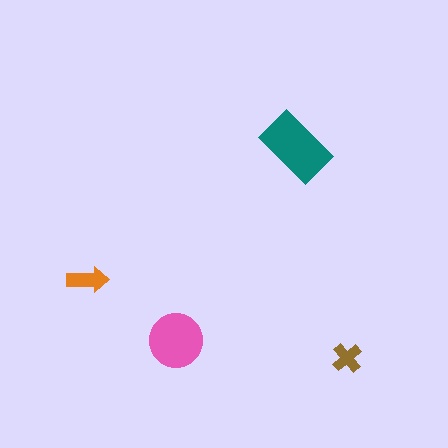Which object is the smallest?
The brown cross.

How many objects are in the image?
There are 4 objects in the image.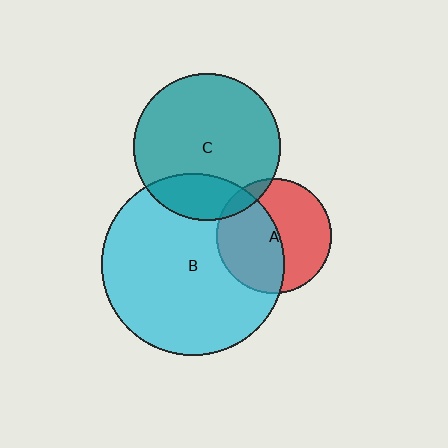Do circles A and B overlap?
Yes.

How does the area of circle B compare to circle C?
Approximately 1.5 times.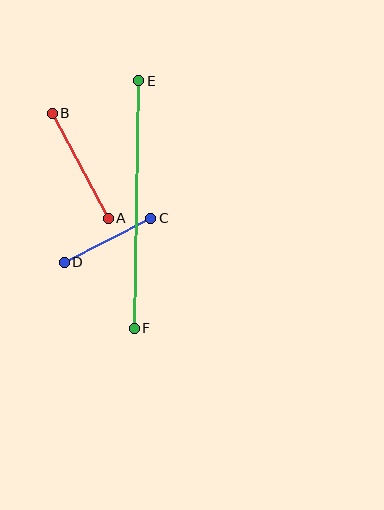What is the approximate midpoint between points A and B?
The midpoint is at approximately (80, 166) pixels.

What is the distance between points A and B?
The distance is approximately 119 pixels.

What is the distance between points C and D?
The distance is approximately 97 pixels.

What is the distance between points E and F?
The distance is approximately 247 pixels.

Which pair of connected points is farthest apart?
Points E and F are farthest apart.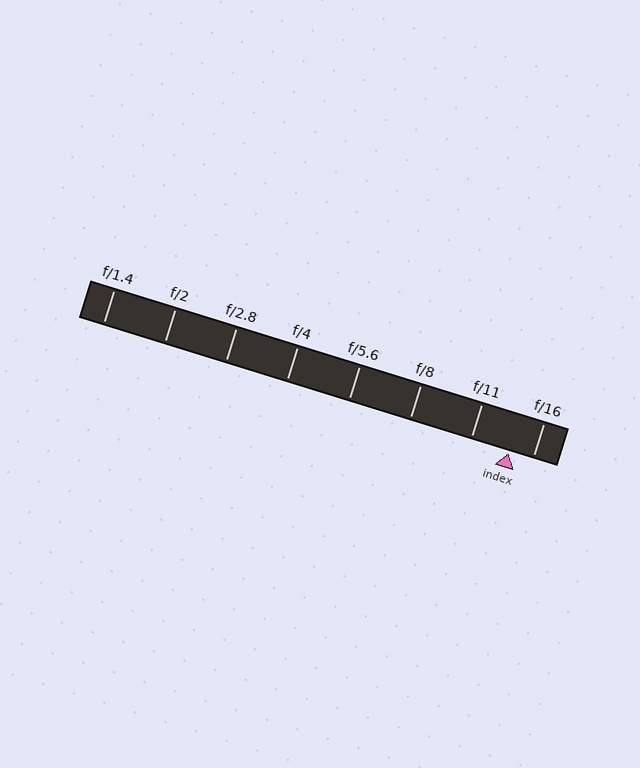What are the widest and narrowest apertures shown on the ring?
The widest aperture shown is f/1.4 and the narrowest is f/16.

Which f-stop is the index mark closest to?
The index mark is closest to f/16.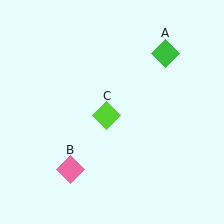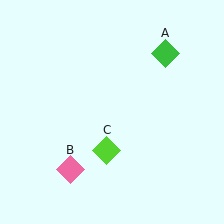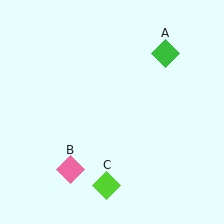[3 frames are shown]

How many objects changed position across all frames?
1 object changed position: lime diamond (object C).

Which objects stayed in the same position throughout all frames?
Green diamond (object A) and pink diamond (object B) remained stationary.